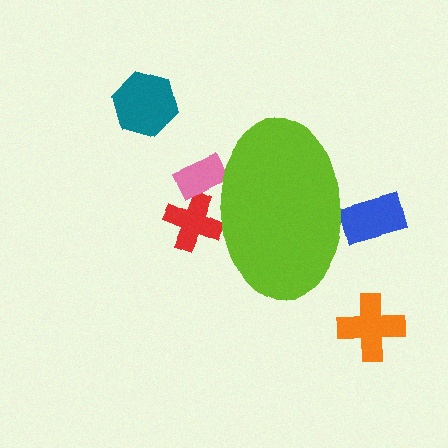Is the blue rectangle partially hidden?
Yes, the blue rectangle is partially hidden behind the lime ellipse.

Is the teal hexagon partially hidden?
No, the teal hexagon is fully visible.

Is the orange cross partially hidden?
No, the orange cross is fully visible.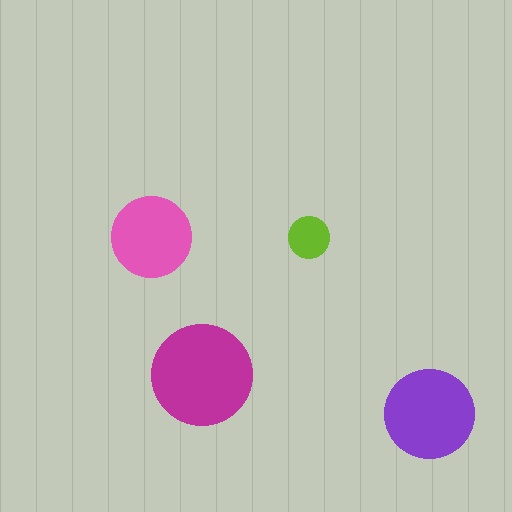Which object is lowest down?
The purple circle is bottommost.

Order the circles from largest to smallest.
the magenta one, the purple one, the pink one, the lime one.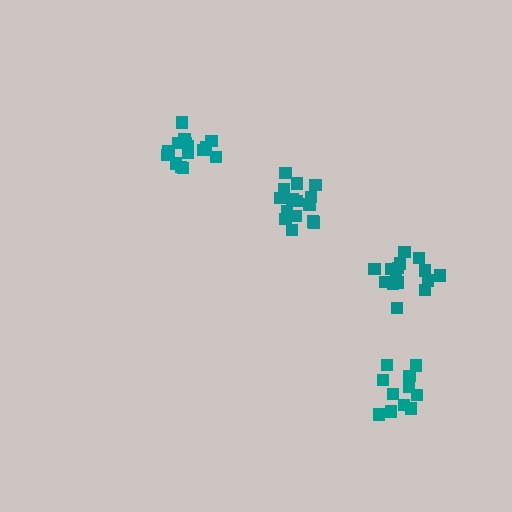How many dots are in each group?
Group 1: 15 dots, Group 2: 11 dots, Group 3: 15 dots, Group 4: 15 dots (56 total).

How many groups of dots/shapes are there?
There are 4 groups.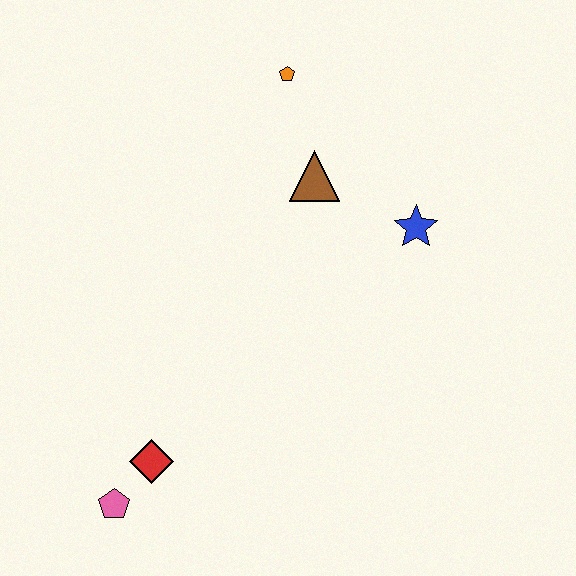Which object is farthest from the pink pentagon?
The orange pentagon is farthest from the pink pentagon.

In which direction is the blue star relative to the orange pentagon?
The blue star is below the orange pentagon.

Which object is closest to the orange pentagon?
The brown triangle is closest to the orange pentagon.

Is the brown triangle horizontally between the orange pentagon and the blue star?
Yes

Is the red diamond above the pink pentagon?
Yes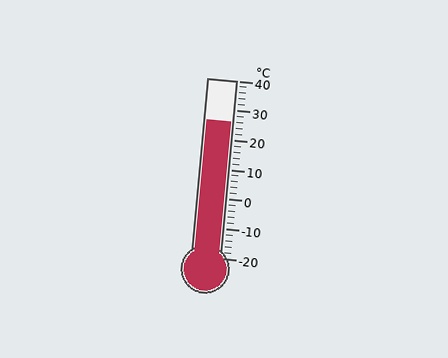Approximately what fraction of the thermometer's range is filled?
The thermometer is filled to approximately 75% of its range.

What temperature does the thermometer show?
The thermometer shows approximately 26°C.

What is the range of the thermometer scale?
The thermometer scale ranges from -20°C to 40°C.